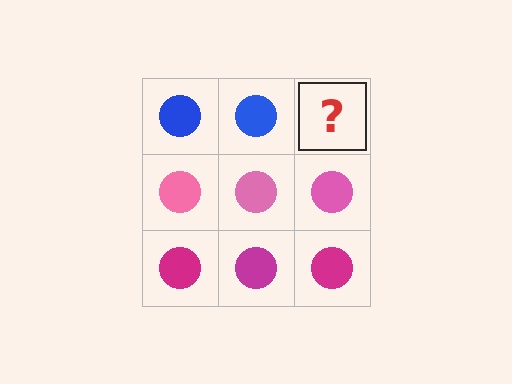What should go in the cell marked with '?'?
The missing cell should contain a blue circle.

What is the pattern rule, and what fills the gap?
The rule is that each row has a consistent color. The gap should be filled with a blue circle.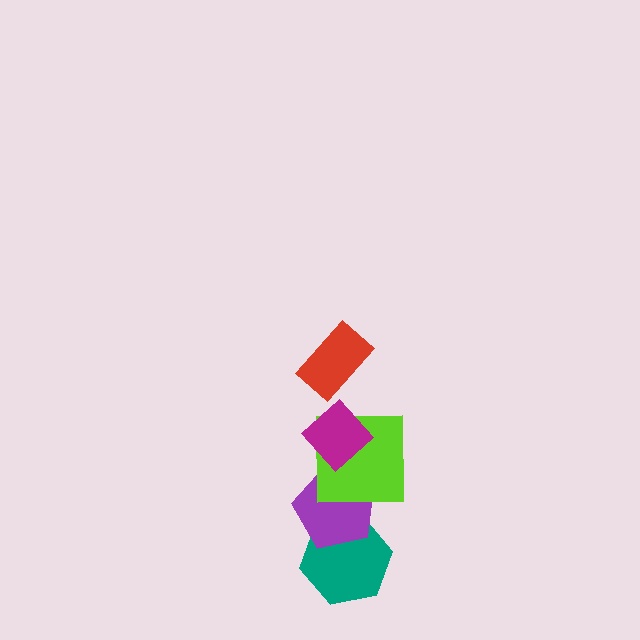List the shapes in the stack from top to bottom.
From top to bottom: the red rectangle, the magenta diamond, the lime square, the purple pentagon, the teal hexagon.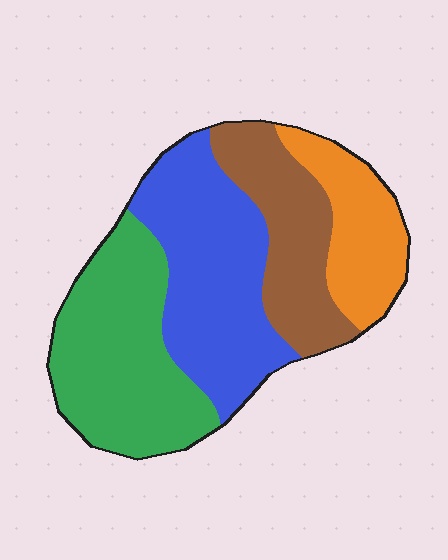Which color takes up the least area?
Orange, at roughly 15%.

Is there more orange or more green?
Green.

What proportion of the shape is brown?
Brown takes up about one fifth (1/5) of the shape.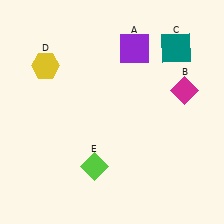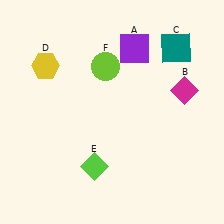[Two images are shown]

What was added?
A lime circle (F) was added in Image 2.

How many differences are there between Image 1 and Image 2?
There is 1 difference between the two images.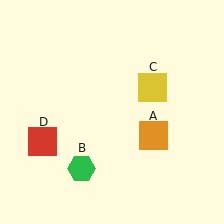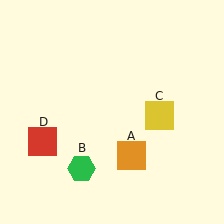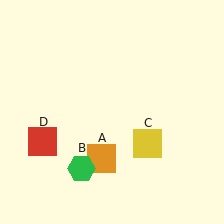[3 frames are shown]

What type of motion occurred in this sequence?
The orange square (object A), yellow square (object C) rotated clockwise around the center of the scene.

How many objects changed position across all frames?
2 objects changed position: orange square (object A), yellow square (object C).